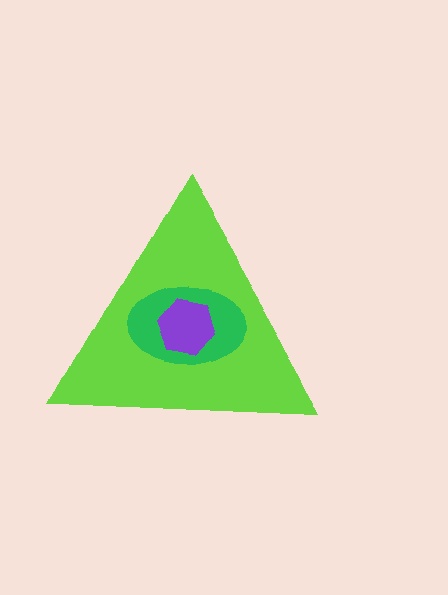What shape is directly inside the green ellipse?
The purple hexagon.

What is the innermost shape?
The purple hexagon.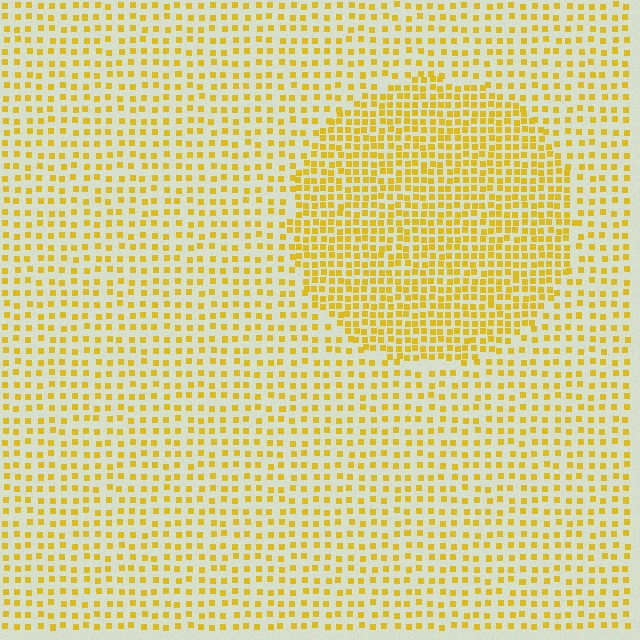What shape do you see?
I see a circle.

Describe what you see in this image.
The image contains small yellow elements arranged at two different densities. A circle-shaped region is visible where the elements are more densely packed than the surrounding area.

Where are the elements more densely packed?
The elements are more densely packed inside the circle boundary.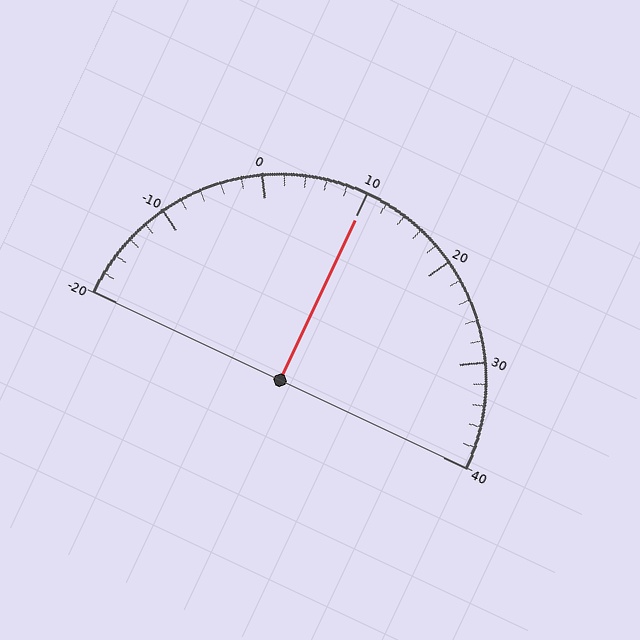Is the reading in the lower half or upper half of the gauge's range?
The reading is in the upper half of the range (-20 to 40).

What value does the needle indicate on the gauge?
The needle indicates approximately 10.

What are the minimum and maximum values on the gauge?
The gauge ranges from -20 to 40.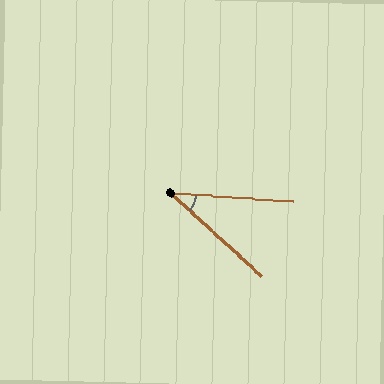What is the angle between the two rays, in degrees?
Approximately 38 degrees.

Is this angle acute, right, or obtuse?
It is acute.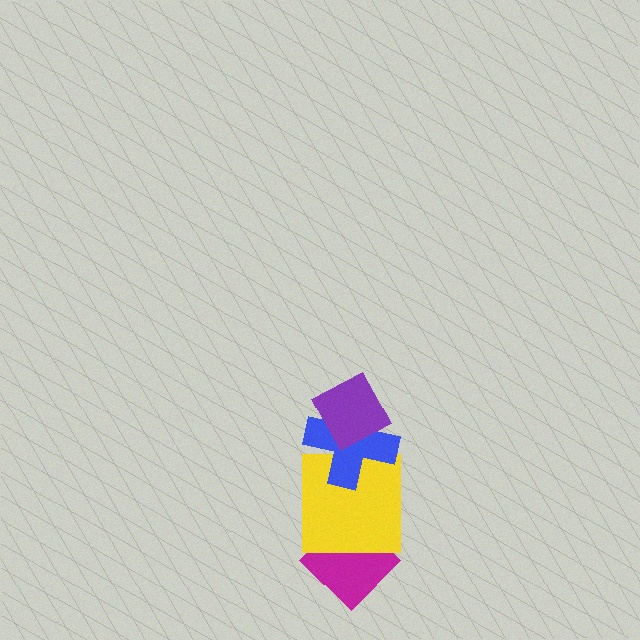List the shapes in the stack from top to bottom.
From top to bottom: the purple diamond, the blue cross, the yellow square, the magenta diamond.